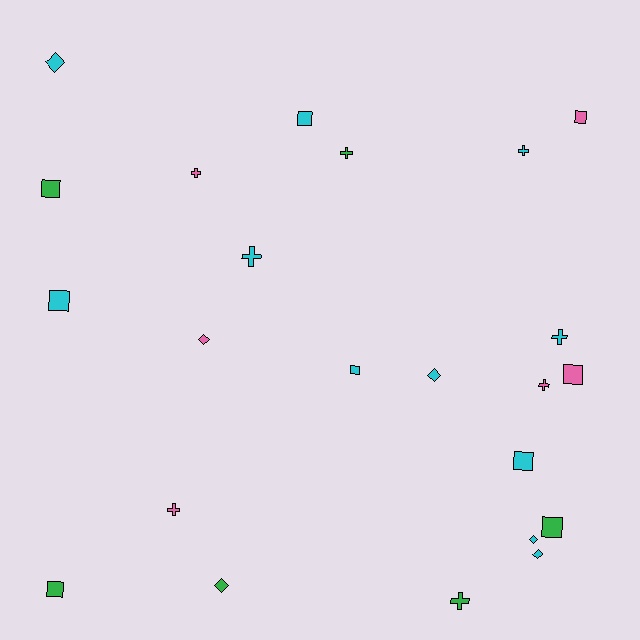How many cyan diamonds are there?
There are 4 cyan diamonds.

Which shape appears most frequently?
Square, with 9 objects.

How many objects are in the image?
There are 23 objects.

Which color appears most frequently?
Cyan, with 11 objects.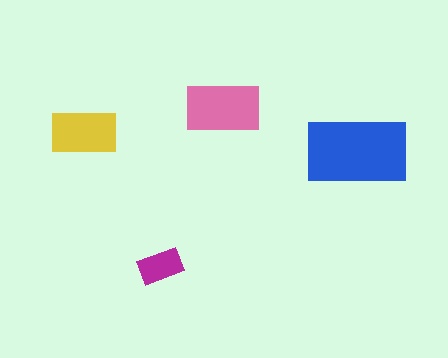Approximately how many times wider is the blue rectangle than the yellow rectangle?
About 1.5 times wider.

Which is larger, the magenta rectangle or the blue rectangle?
The blue one.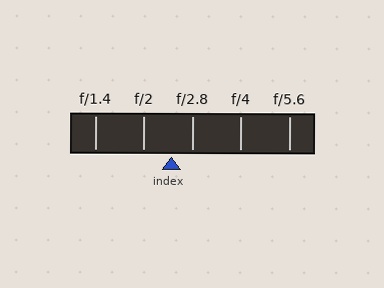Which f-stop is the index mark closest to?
The index mark is closest to f/2.8.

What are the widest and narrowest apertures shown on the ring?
The widest aperture shown is f/1.4 and the narrowest is f/5.6.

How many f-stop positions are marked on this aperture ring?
There are 5 f-stop positions marked.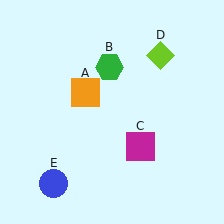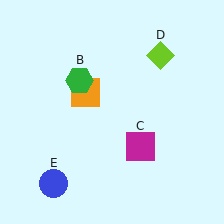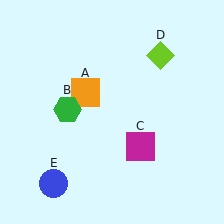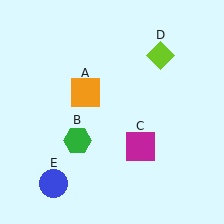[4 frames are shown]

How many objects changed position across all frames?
1 object changed position: green hexagon (object B).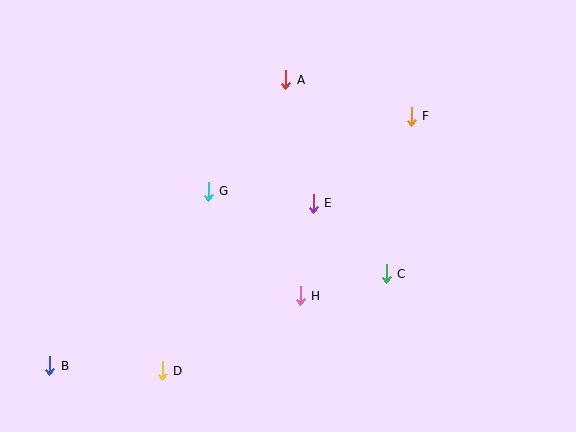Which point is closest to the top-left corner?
Point G is closest to the top-left corner.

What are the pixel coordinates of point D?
Point D is at (162, 371).